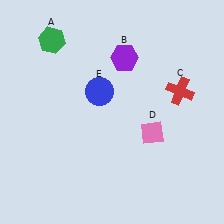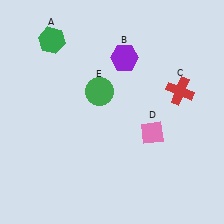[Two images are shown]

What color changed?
The circle (E) changed from blue in Image 1 to green in Image 2.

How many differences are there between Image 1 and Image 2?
There is 1 difference between the two images.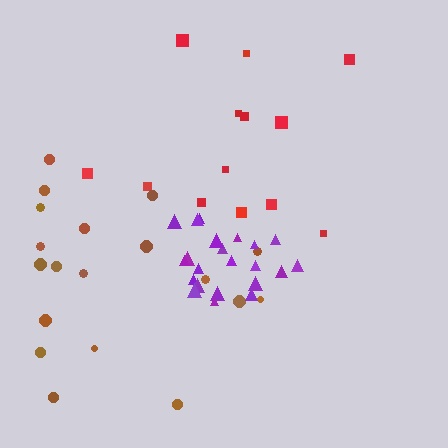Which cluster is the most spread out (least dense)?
Red.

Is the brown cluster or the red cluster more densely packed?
Brown.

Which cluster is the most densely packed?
Purple.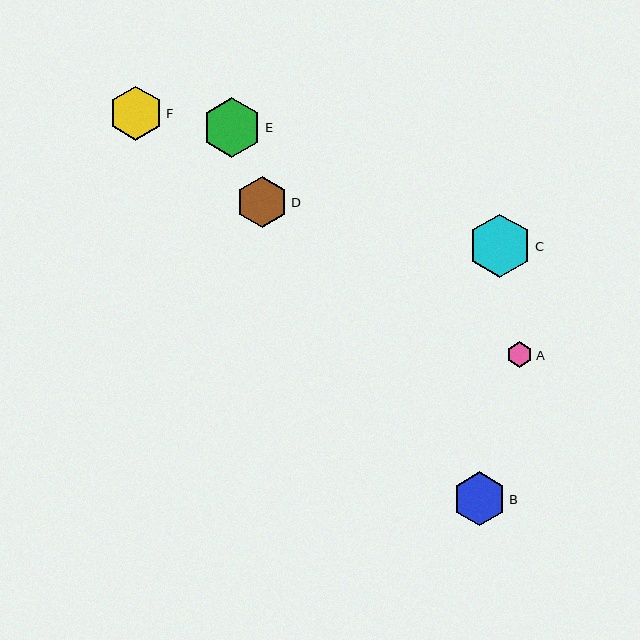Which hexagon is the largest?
Hexagon C is the largest with a size of approximately 63 pixels.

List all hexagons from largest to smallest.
From largest to smallest: C, E, F, B, D, A.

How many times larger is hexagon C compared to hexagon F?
Hexagon C is approximately 1.2 times the size of hexagon F.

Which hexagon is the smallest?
Hexagon A is the smallest with a size of approximately 25 pixels.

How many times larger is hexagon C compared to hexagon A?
Hexagon C is approximately 2.5 times the size of hexagon A.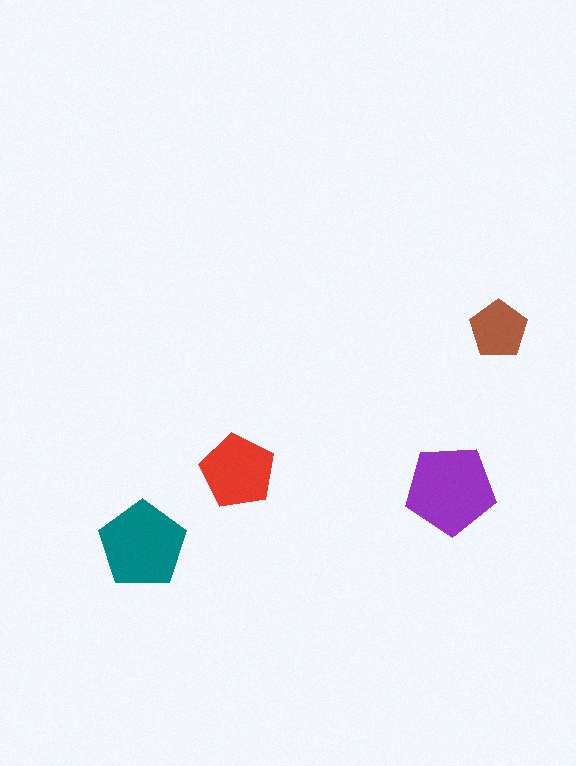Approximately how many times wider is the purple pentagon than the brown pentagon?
About 1.5 times wider.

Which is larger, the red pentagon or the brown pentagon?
The red one.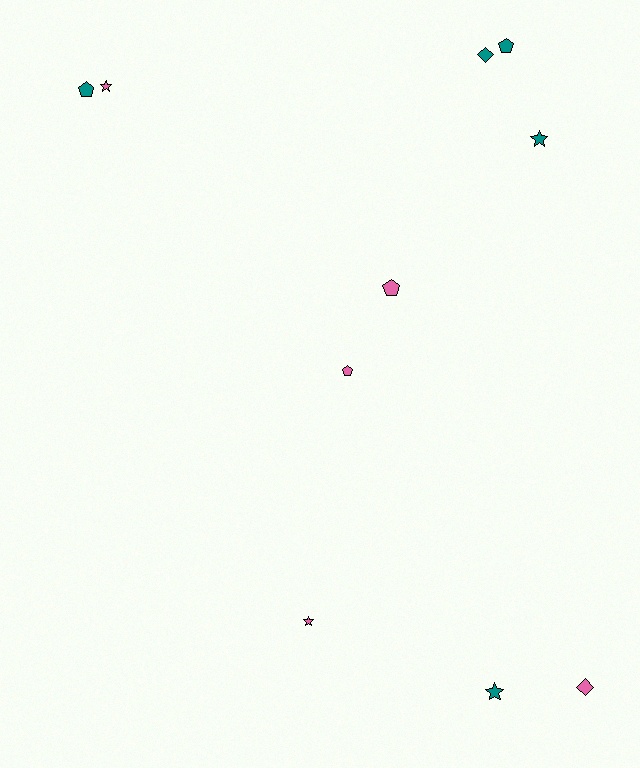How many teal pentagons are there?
There are 2 teal pentagons.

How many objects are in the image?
There are 10 objects.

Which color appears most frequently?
Pink, with 5 objects.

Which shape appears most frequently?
Pentagon, with 4 objects.